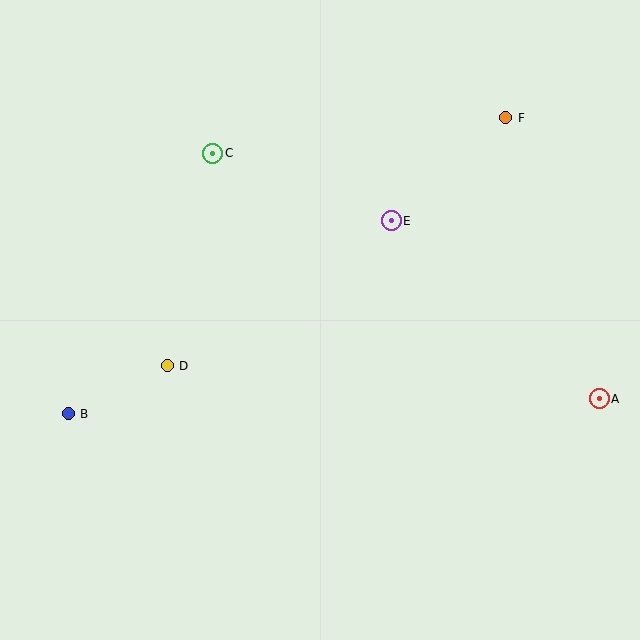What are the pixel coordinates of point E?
Point E is at (391, 221).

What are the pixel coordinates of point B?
Point B is at (68, 414).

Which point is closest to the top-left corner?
Point C is closest to the top-left corner.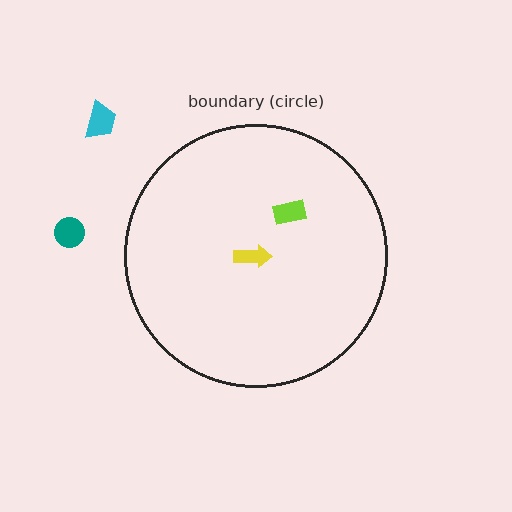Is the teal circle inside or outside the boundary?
Outside.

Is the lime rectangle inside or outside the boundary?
Inside.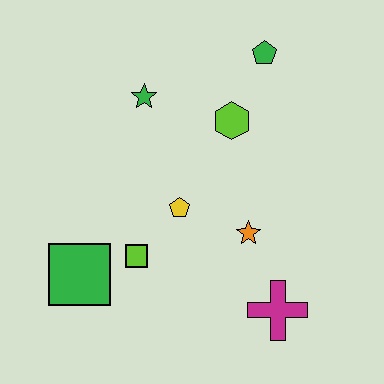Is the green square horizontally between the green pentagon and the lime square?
No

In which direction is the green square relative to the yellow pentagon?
The green square is to the left of the yellow pentagon.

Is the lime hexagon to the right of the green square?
Yes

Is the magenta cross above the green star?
No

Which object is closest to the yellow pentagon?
The lime square is closest to the yellow pentagon.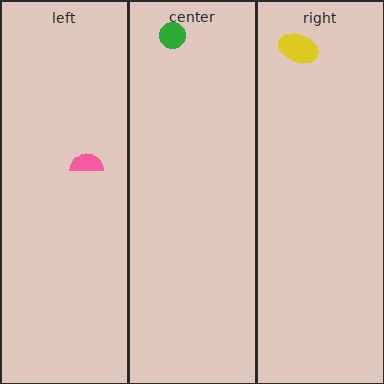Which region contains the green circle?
The center region.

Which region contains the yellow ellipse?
The right region.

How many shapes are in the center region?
1.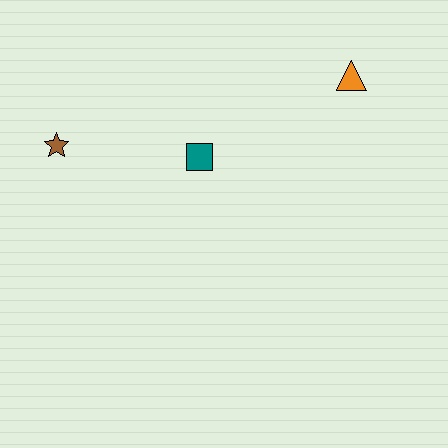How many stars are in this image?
There is 1 star.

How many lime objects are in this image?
There are no lime objects.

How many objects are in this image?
There are 3 objects.